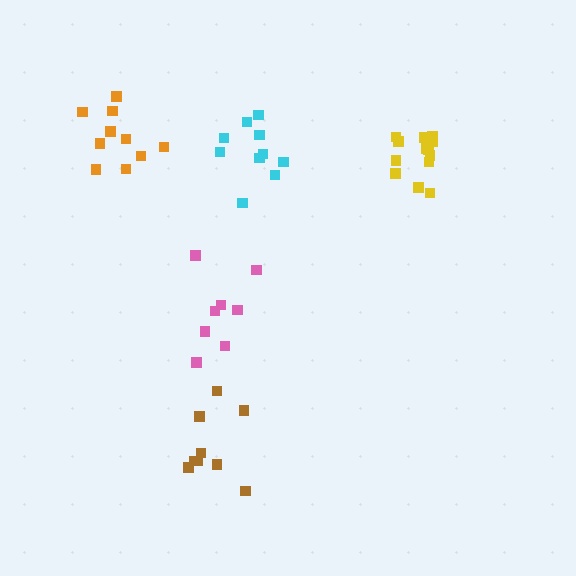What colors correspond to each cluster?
The clusters are colored: cyan, pink, brown, yellow, orange.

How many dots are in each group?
Group 1: 10 dots, Group 2: 8 dots, Group 3: 9 dots, Group 4: 13 dots, Group 5: 10 dots (50 total).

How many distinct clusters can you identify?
There are 5 distinct clusters.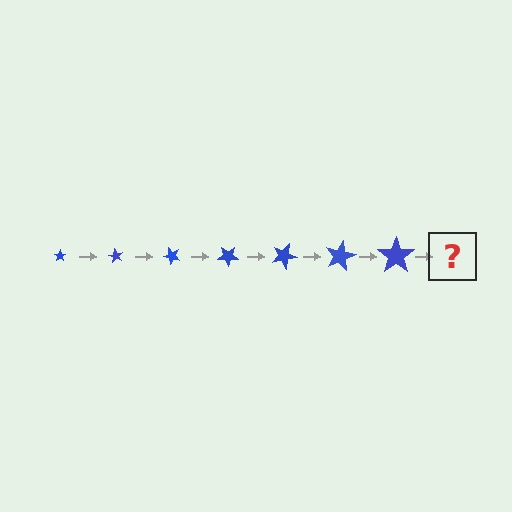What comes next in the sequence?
The next element should be a star, larger than the previous one and rotated 420 degrees from the start.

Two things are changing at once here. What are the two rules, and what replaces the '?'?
The two rules are that the star grows larger each step and it rotates 60 degrees each step. The '?' should be a star, larger than the previous one and rotated 420 degrees from the start.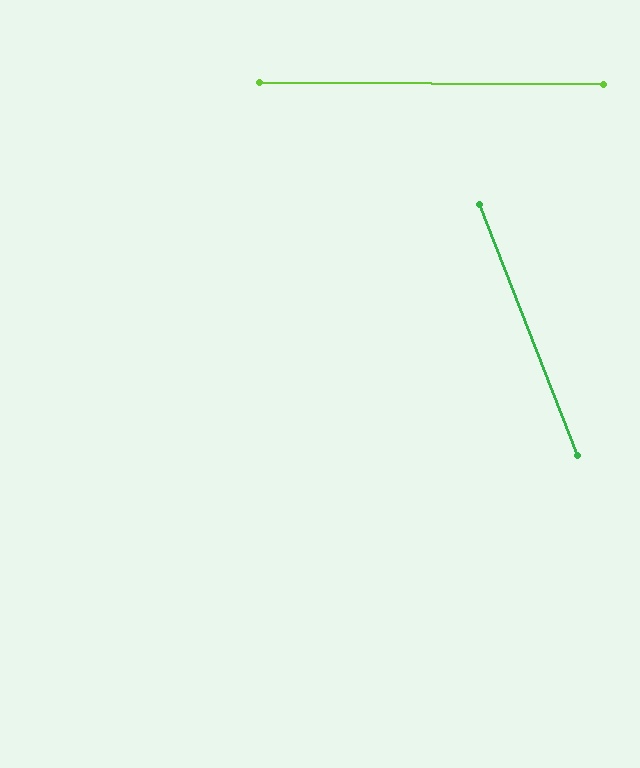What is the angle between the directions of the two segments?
Approximately 68 degrees.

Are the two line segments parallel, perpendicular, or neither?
Neither parallel nor perpendicular — they differ by about 68°.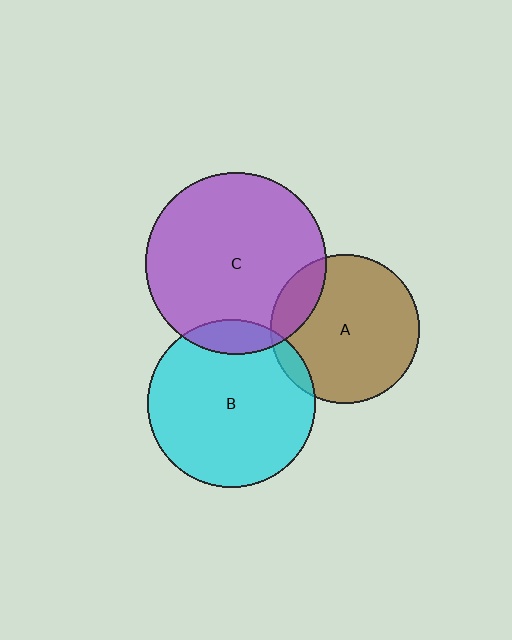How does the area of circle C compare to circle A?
Approximately 1.5 times.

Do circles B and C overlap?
Yes.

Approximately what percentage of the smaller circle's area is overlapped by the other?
Approximately 10%.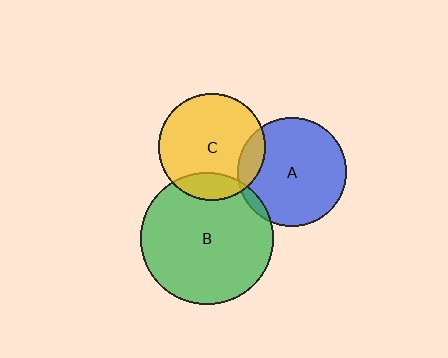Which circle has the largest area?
Circle B (green).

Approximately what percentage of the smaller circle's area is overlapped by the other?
Approximately 15%.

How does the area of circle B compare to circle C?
Approximately 1.5 times.